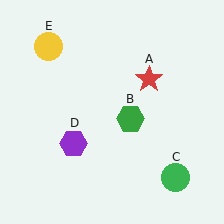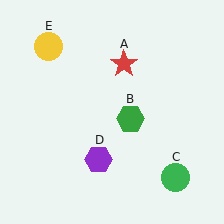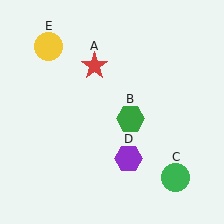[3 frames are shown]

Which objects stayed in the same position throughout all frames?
Green hexagon (object B) and green circle (object C) and yellow circle (object E) remained stationary.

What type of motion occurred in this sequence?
The red star (object A), purple hexagon (object D) rotated counterclockwise around the center of the scene.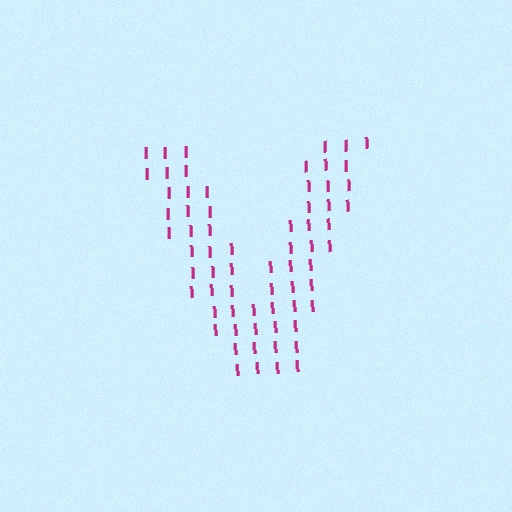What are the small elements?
The small elements are letter I's.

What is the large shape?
The large shape is the letter V.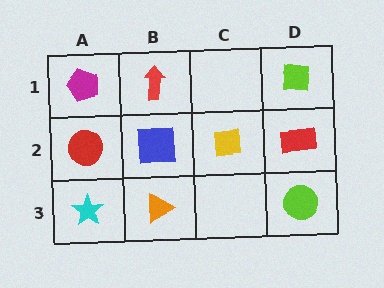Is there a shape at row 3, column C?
No, that cell is empty.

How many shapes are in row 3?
3 shapes.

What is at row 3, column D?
A lime circle.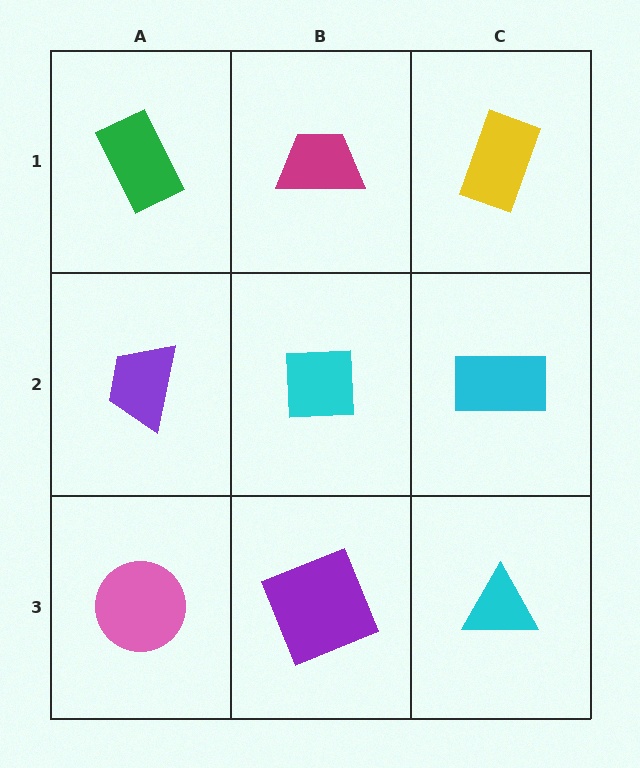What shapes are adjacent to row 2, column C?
A yellow rectangle (row 1, column C), a cyan triangle (row 3, column C), a cyan square (row 2, column B).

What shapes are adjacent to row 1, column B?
A cyan square (row 2, column B), a green rectangle (row 1, column A), a yellow rectangle (row 1, column C).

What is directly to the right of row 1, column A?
A magenta trapezoid.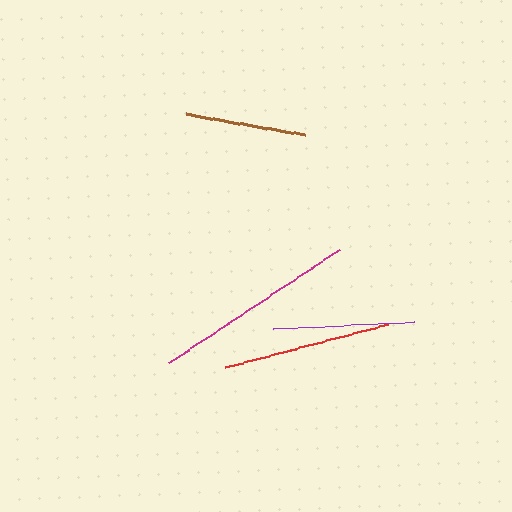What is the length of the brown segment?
The brown segment is approximately 121 pixels long.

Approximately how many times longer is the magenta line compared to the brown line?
The magenta line is approximately 1.7 times the length of the brown line.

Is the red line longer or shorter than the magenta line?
The magenta line is longer than the red line.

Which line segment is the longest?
The magenta line is the longest at approximately 205 pixels.